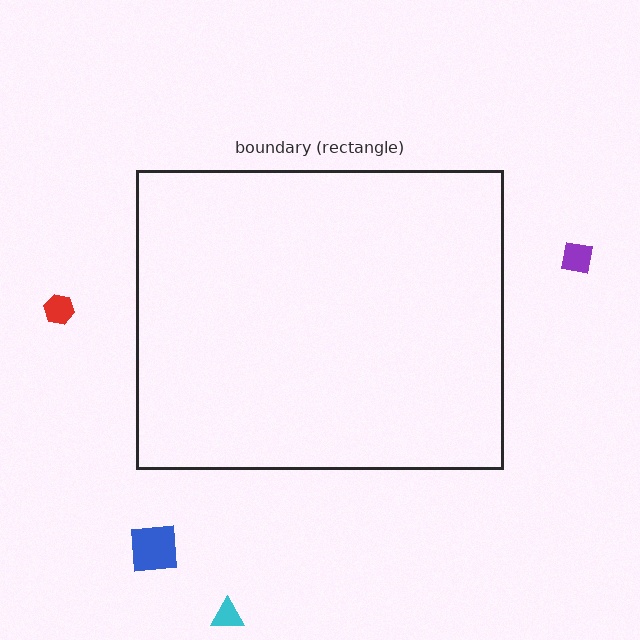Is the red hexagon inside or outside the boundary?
Outside.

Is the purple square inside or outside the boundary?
Outside.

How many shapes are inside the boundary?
0 inside, 4 outside.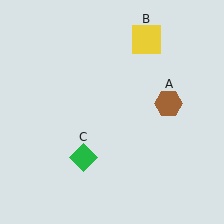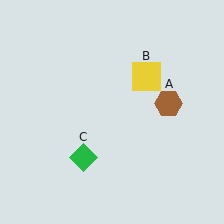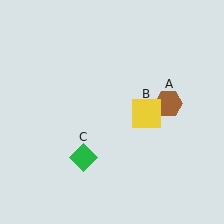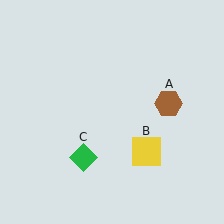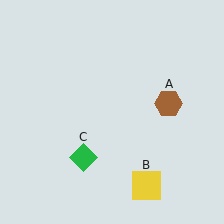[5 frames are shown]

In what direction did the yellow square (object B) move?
The yellow square (object B) moved down.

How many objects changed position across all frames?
1 object changed position: yellow square (object B).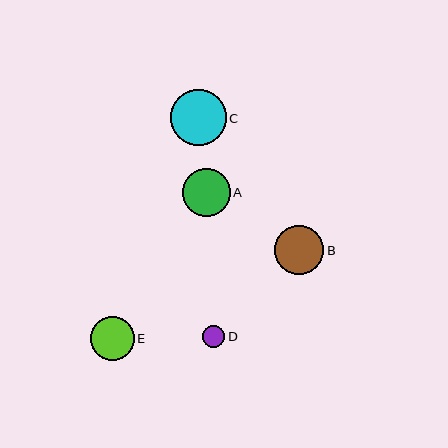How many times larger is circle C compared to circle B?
Circle C is approximately 1.1 times the size of circle B.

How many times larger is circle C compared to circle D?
Circle C is approximately 2.5 times the size of circle D.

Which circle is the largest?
Circle C is the largest with a size of approximately 55 pixels.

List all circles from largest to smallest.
From largest to smallest: C, B, A, E, D.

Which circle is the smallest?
Circle D is the smallest with a size of approximately 23 pixels.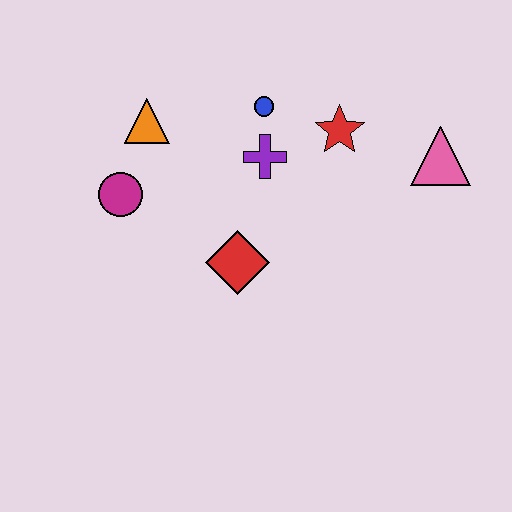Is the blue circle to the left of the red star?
Yes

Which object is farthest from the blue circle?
The pink triangle is farthest from the blue circle.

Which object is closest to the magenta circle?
The orange triangle is closest to the magenta circle.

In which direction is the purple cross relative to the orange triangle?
The purple cross is to the right of the orange triangle.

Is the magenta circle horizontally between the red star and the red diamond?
No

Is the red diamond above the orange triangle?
No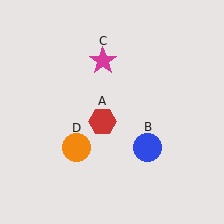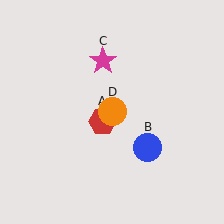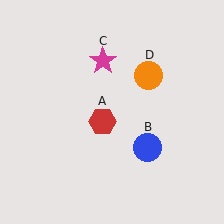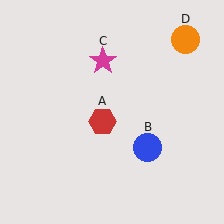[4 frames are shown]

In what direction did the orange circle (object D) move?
The orange circle (object D) moved up and to the right.